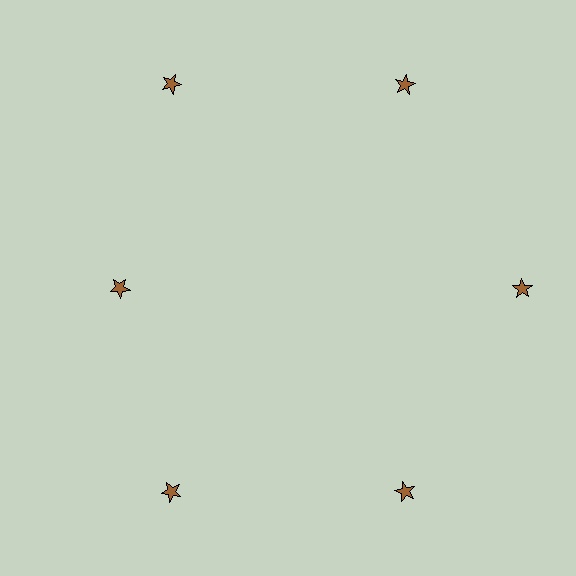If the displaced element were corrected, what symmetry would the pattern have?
It would have 6-fold rotational symmetry — the pattern would map onto itself every 60 degrees.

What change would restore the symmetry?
The symmetry would be restored by moving it outward, back onto the ring so that all 6 stars sit at equal angles and equal distance from the center.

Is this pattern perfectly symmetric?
No. The 6 brown stars are arranged in a ring, but one element near the 9 o'clock position is pulled inward toward the center, breaking the 6-fold rotational symmetry.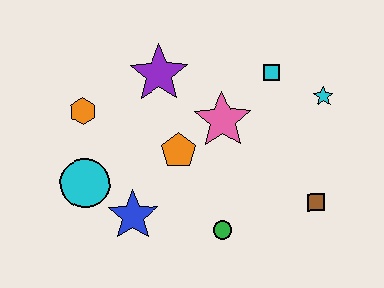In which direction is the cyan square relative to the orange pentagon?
The cyan square is to the right of the orange pentagon.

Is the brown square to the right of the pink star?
Yes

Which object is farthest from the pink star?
The cyan circle is farthest from the pink star.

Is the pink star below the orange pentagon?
No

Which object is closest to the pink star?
The orange pentagon is closest to the pink star.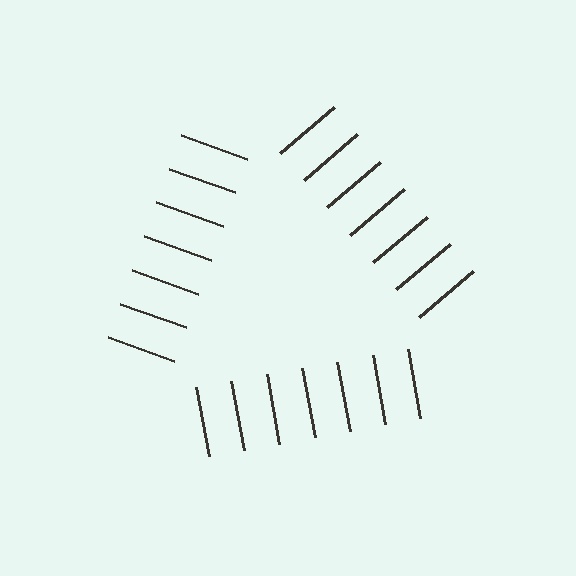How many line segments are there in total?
21 — 7 along each of the 3 edges.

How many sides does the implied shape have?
3 sides — the line-ends trace a triangle.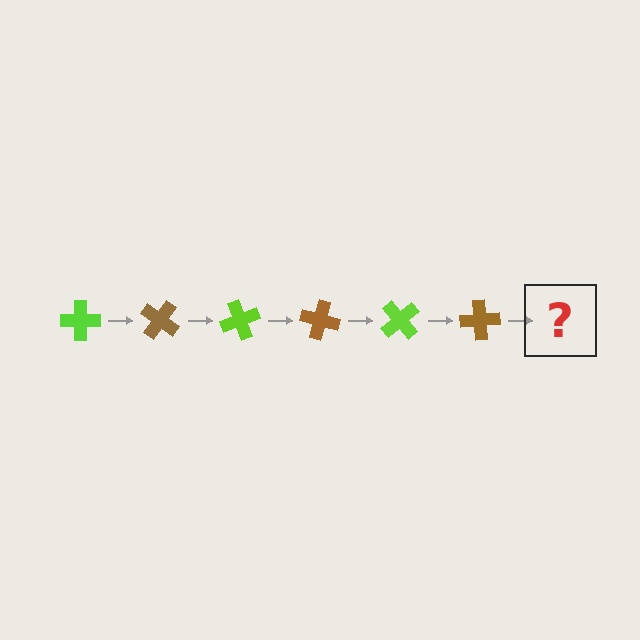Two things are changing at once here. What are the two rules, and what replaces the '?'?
The two rules are that it rotates 35 degrees each step and the color cycles through lime and brown. The '?' should be a lime cross, rotated 210 degrees from the start.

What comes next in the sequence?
The next element should be a lime cross, rotated 210 degrees from the start.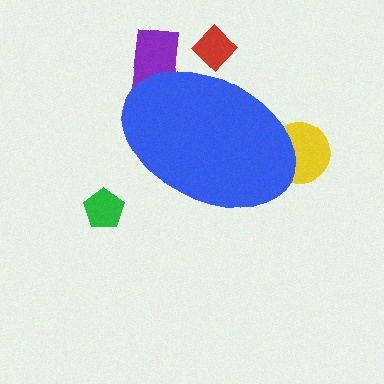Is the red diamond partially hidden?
Yes, the red diamond is partially hidden behind the blue ellipse.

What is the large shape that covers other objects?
A blue ellipse.